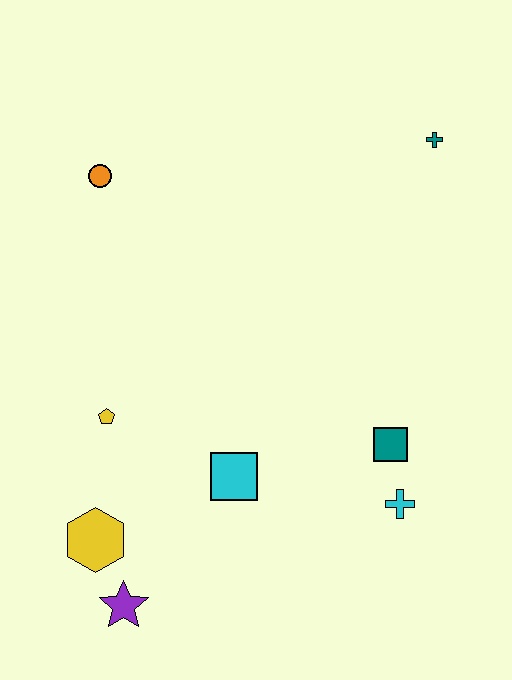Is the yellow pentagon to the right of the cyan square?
No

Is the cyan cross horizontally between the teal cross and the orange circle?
Yes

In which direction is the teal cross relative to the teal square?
The teal cross is above the teal square.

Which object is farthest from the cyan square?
The teal cross is farthest from the cyan square.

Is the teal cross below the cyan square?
No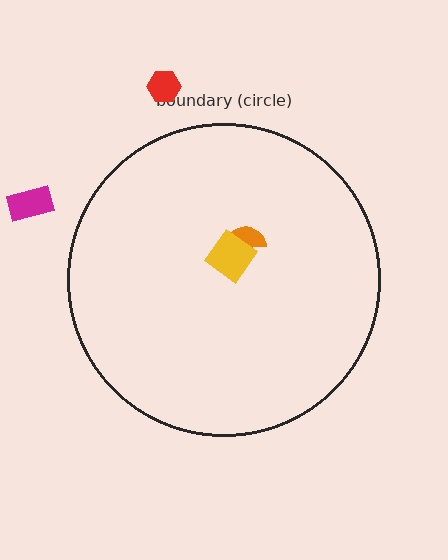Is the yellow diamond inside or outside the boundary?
Inside.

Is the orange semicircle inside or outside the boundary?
Inside.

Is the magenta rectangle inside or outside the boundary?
Outside.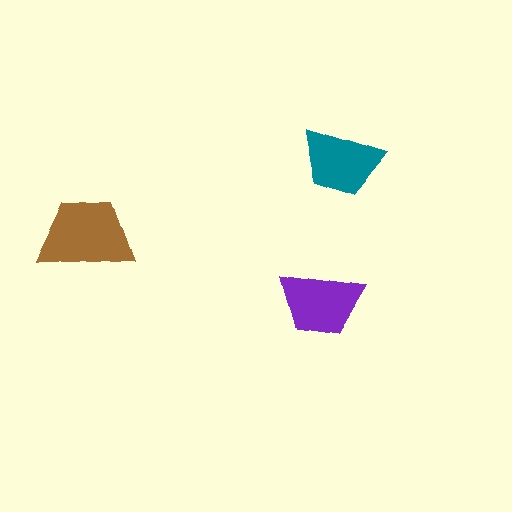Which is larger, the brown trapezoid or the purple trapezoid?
The brown one.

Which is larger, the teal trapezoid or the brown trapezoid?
The brown one.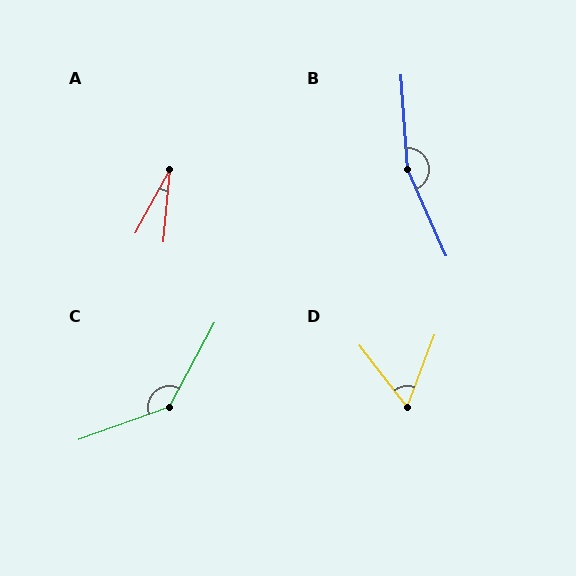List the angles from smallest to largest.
A (23°), D (58°), C (138°), B (160°).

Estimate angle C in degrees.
Approximately 138 degrees.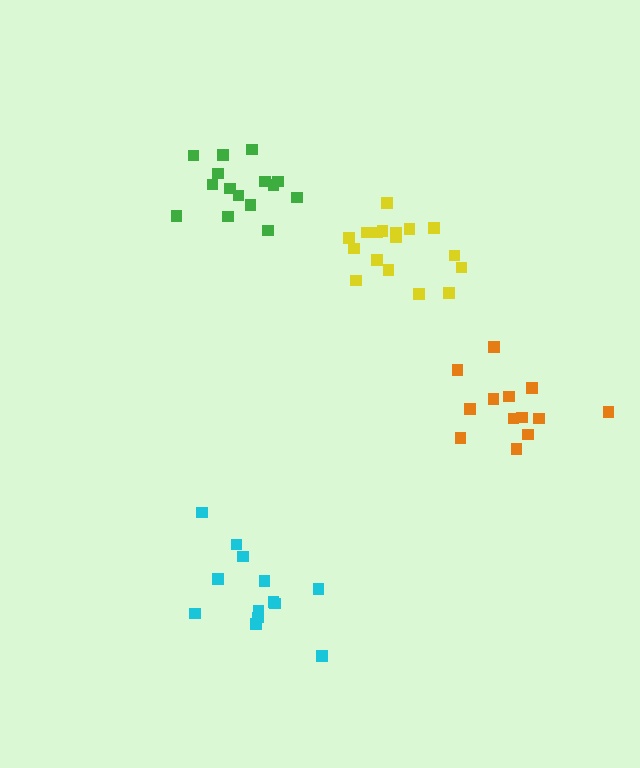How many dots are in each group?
Group 1: 13 dots, Group 2: 13 dots, Group 3: 17 dots, Group 4: 15 dots (58 total).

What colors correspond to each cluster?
The clusters are colored: orange, cyan, yellow, green.